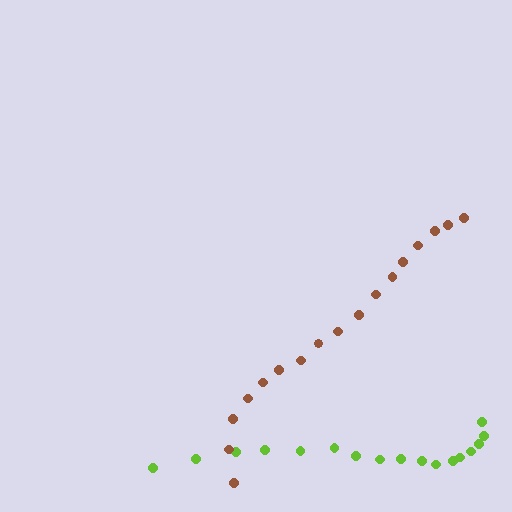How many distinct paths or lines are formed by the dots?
There are 2 distinct paths.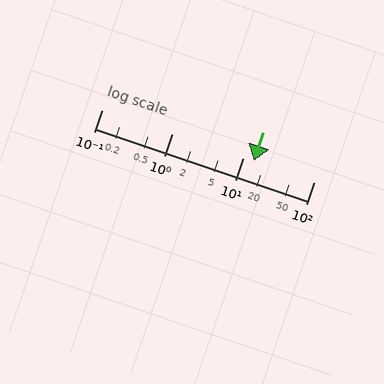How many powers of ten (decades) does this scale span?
The scale spans 3 decades, from 0.1 to 100.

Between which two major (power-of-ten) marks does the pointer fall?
The pointer is between 10 and 100.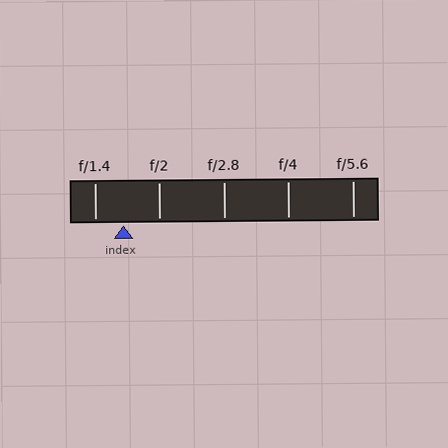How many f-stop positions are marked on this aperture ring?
There are 5 f-stop positions marked.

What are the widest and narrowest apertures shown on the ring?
The widest aperture shown is f/1.4 and the narrowest is f/5.6.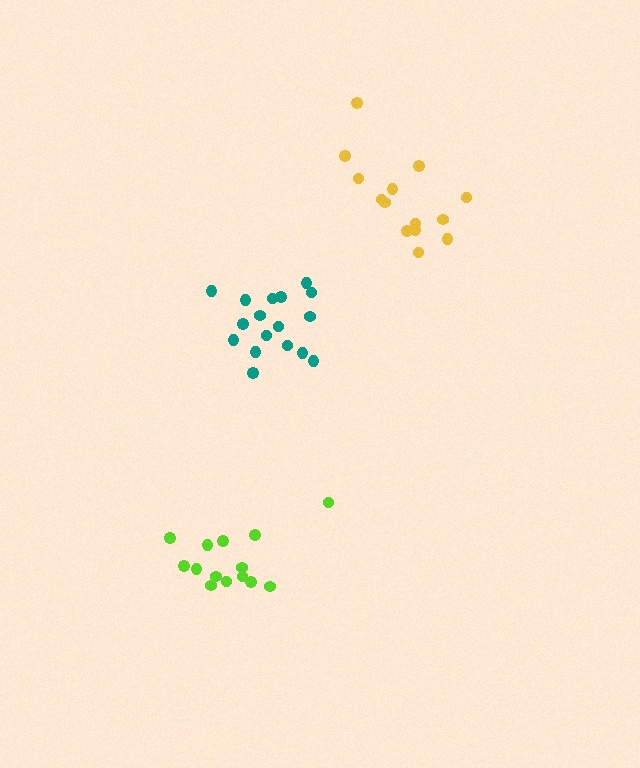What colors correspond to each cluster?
The clusters are colored: teal, yellow, lime.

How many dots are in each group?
Group 1: 17 dots, Group 2: 14 dots, Group 3: 14 dots (45 total).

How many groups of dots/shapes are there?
There are 3 groups.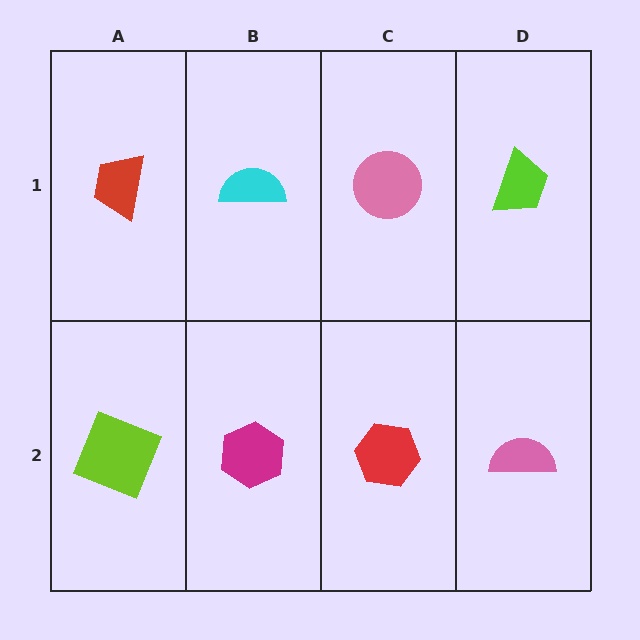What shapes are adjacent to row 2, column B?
A cyan semicircle (row 1, column B), a lime square (row 2, column A), a red hexagon (row 2, column C).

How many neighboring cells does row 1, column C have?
3.